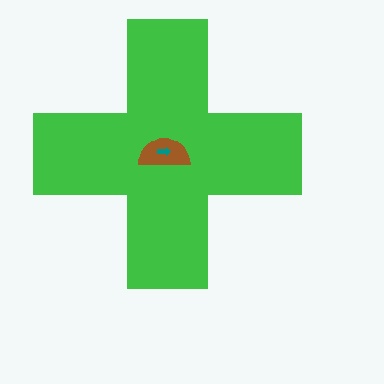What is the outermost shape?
The green cross.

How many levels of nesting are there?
3.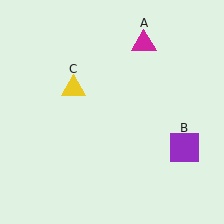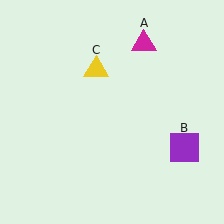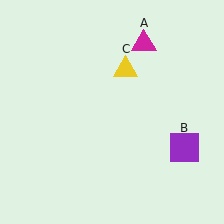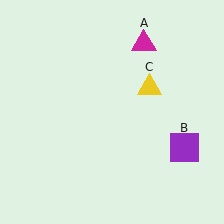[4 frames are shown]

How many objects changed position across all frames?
1 object changed position: yellow triangle (object C).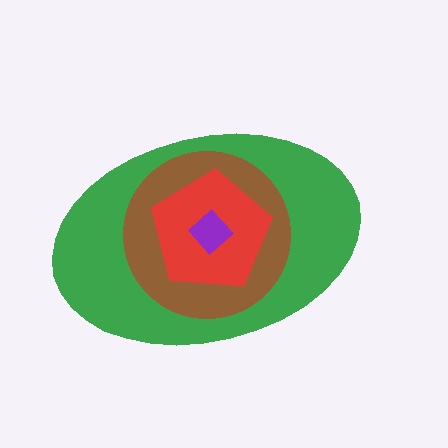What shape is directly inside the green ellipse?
The brown circle.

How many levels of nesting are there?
4.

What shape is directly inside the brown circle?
The red pentagon.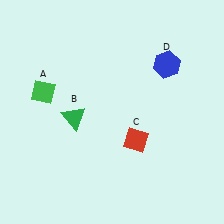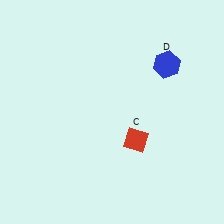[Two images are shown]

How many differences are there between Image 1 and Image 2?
There are 2 differences between the two images.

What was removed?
The green diamond (A), the green triangle (B) were removed in Image 2.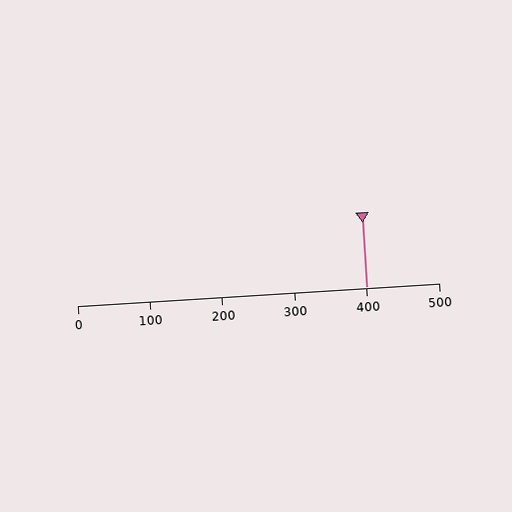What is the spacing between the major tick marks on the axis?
The major ticks are spaced 100 apart.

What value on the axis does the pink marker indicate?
The marker indicates approximately 400.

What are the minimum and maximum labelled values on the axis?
The axis runs from 0 to 500.